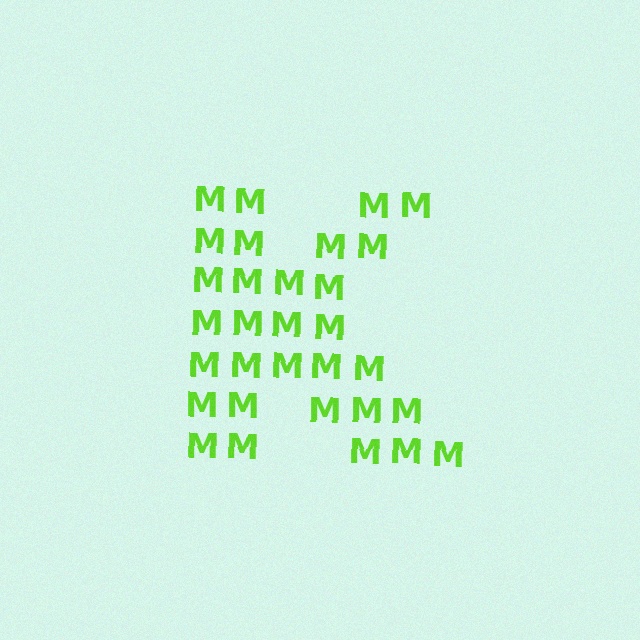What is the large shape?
The large shape is the letter K.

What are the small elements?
The small elements are letter M's.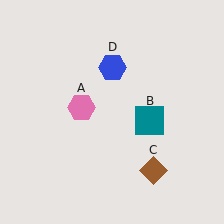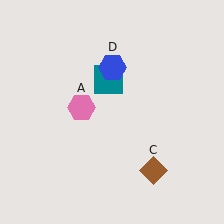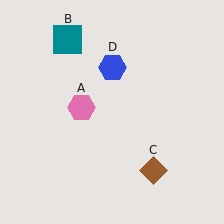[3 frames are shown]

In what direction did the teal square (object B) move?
The teal square (object B) moved up and to the left.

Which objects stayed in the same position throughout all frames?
Pink hexagon (object A) and brown diamond (object C) and blue hexagon (object D) remained stationary.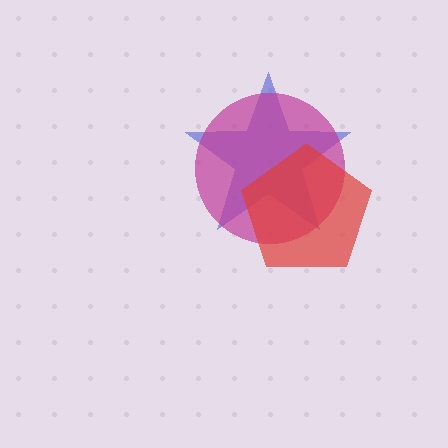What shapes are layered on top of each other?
The layered shapes are: a blue star, a magenta circle, a red pentagon.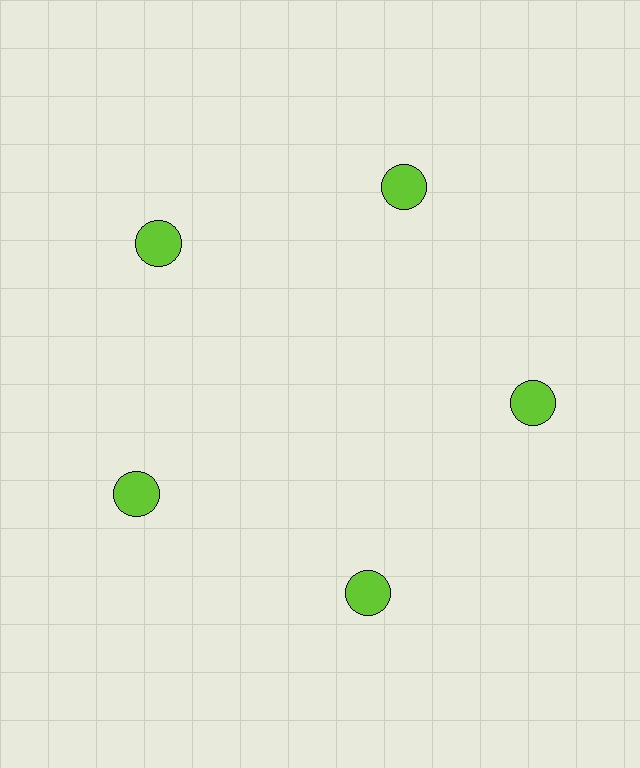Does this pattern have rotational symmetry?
Yes, this pattern has 5-fold rotational symmetry. It looks the same after rotating 72 degrees around the center.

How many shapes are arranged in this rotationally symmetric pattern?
There are 5 shapes, arranged in 5 groups of 1.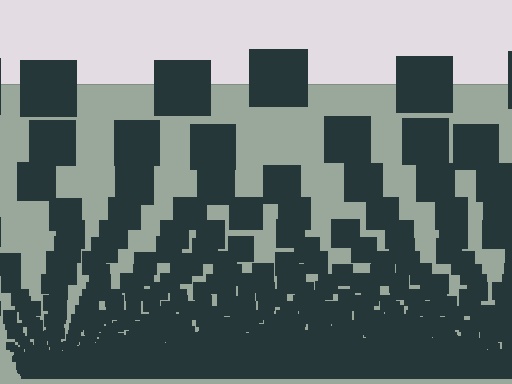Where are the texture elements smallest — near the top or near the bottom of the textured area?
Near the bottom.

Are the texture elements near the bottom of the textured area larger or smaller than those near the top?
Smaller. The gradient is inverted — elements near the bottom are smaller and denser.